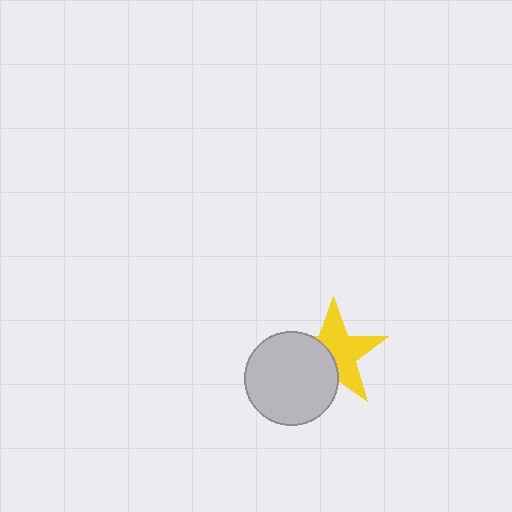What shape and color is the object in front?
The object in front is a light gray circle.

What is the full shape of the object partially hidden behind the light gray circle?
The partially hidden object is a yellow star.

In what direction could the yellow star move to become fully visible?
The yellow star could move toward the upper-right. That would shift it out from behind the light gray circle entirely.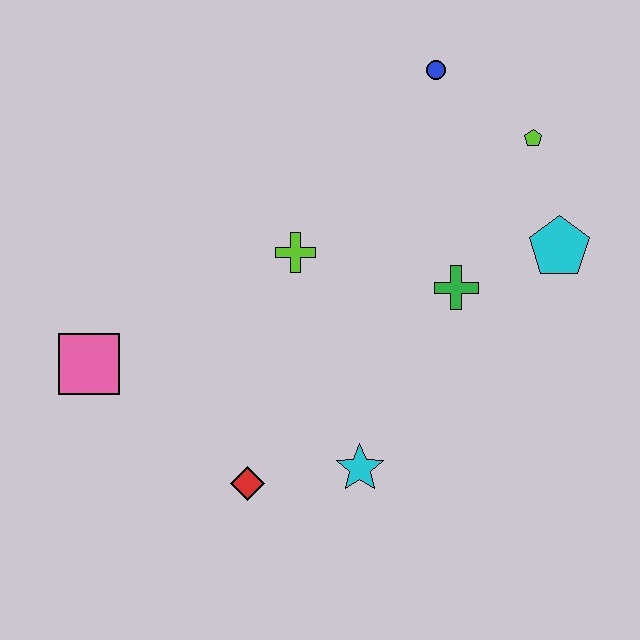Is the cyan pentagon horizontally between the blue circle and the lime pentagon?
No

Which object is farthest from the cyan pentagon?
The pink square is farthest from the cyan pentagon.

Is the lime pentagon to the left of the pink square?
No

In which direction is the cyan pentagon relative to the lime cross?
The cyan pentagon is to the right of the lime cross.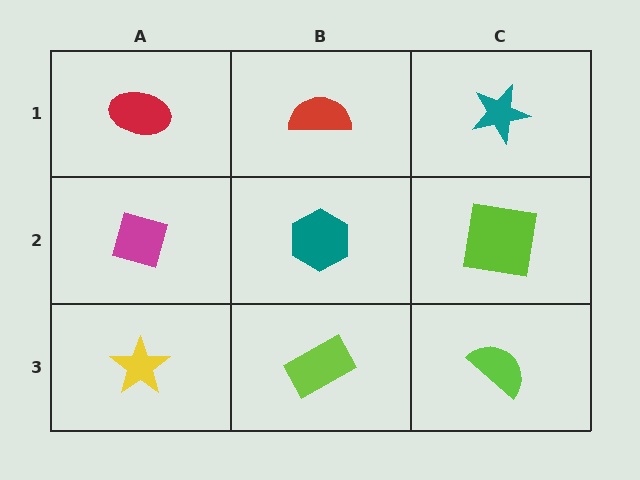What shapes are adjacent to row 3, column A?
A magenta diamond (row 2, column A), a lime rectangle (row 3, column B).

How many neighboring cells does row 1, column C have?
2.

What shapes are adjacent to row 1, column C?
A lime square (row 2, column C), a red semicircle (row 1, column B).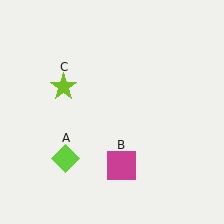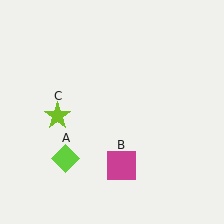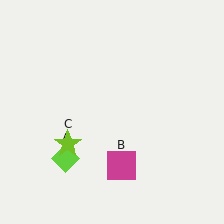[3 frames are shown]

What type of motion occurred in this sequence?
The lime star (object C) rotated counterclockwise around the center of the scene.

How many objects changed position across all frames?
1 object changed position: lime star (object C).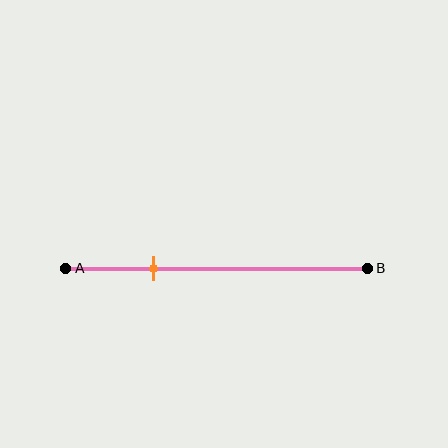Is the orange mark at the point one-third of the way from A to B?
No, the mark is at about 30% from A, not at the 33% one-third point.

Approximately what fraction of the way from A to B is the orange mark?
The orange mark is approximately 30% of the way from A to B.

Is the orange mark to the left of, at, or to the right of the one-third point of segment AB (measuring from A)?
The orange mark is to the left of the one-third point of segment AB.